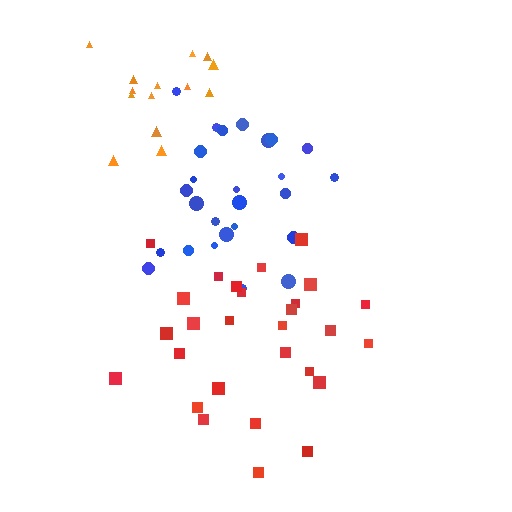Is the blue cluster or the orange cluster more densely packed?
Blue.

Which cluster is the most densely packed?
Blue.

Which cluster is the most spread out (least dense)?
Red.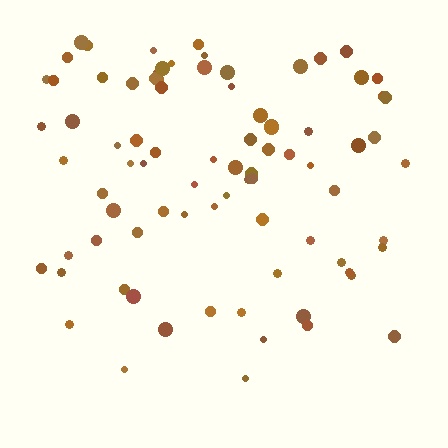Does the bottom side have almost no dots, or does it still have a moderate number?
Still a moderate number, just noticeably fewer than the top.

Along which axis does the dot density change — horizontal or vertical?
Vertical.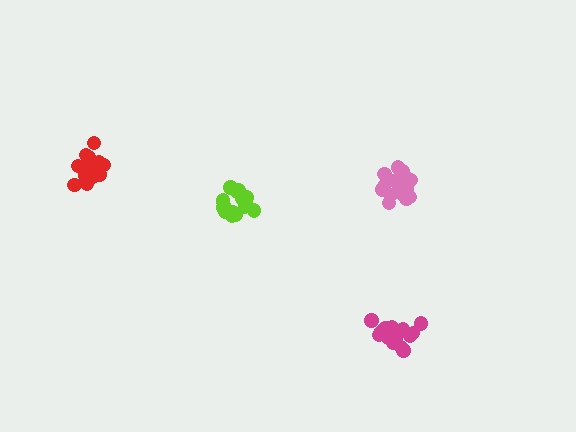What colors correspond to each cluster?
The clusters are colored: pink, magenta, lime, red.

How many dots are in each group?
Group 1: 18 dots, Group 2: 16 dots, Group 3: 17 dots, Group 4: 17 dots (68 total).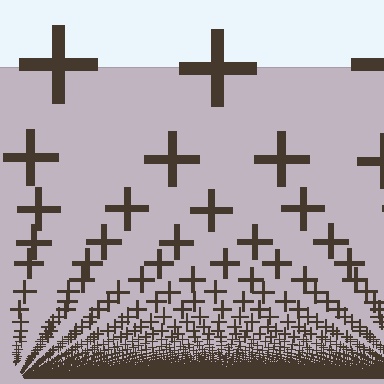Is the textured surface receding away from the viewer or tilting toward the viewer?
The surface appears to tilt toward the viewer. Texture elements get larger and sparser toward the top.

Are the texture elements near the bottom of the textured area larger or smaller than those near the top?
Smaller. The gradient is inverted — elements near the bottom are smaller and denser.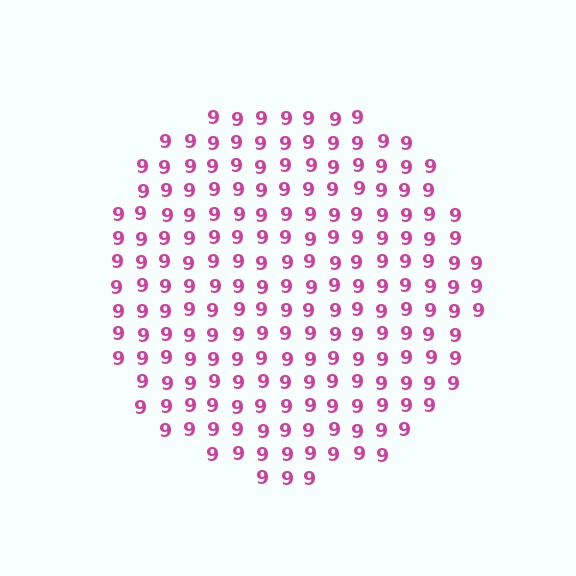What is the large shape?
The large shape is a circle.